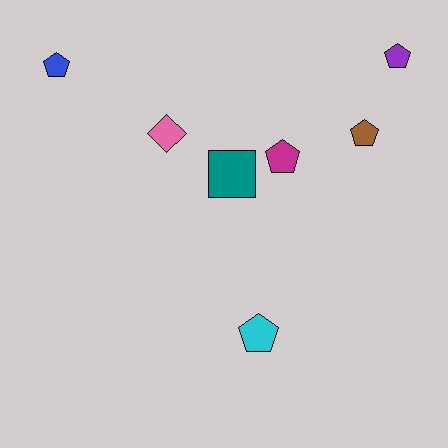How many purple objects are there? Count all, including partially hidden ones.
There is 1 purple object.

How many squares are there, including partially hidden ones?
There is 1 square.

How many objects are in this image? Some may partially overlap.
There are 7 objects.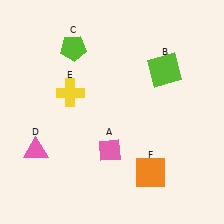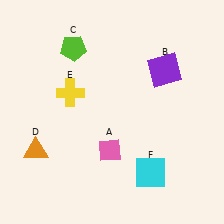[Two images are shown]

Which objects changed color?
B changed from lime to purple. D changed from pink to orange. F changed from orange to cyan.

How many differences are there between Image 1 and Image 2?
There are 3 differences between the two images.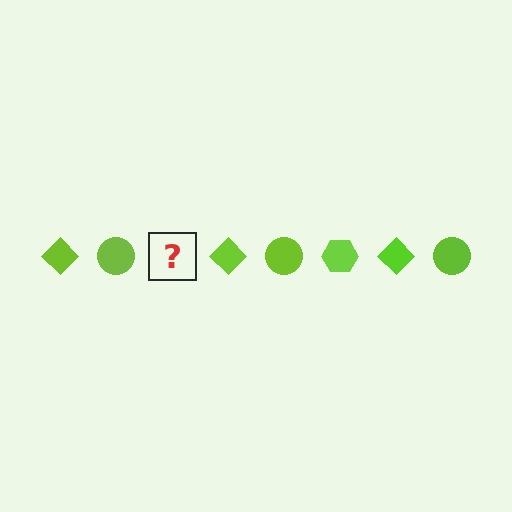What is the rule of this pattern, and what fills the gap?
The rule is that the pattern cycles through diamond, circle, hexagon shapes in lime. The gap should be filled with a lime hexagon.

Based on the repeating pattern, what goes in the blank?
The blank should be a lime hexagon.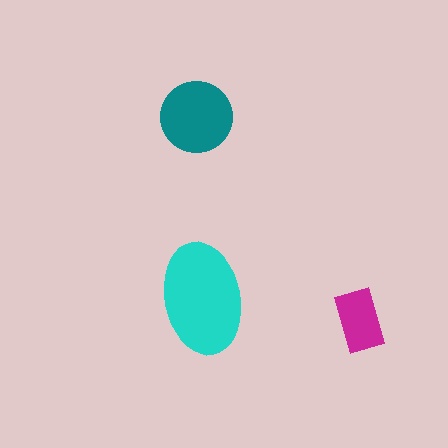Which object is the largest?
The cyan ellipse.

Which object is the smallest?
The magenta rectangle.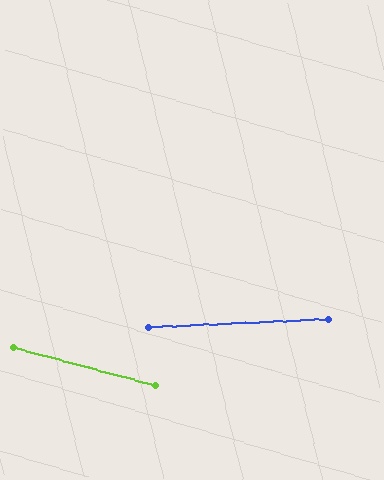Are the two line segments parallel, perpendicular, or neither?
Neither parallel nor perpendicular — they differ by about 17°.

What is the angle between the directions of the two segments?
Approximately 17 degrees.